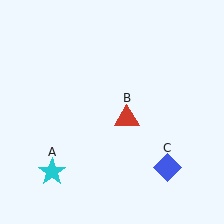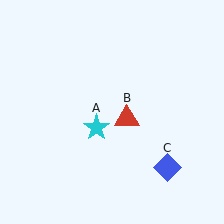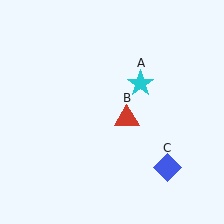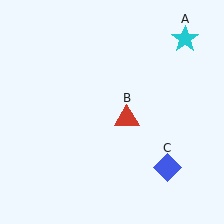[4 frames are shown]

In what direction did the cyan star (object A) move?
The cyan star (object A) moved up and to the right.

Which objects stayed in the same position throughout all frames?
Red triangle (object B) and blue diamond (object C) remained stationary.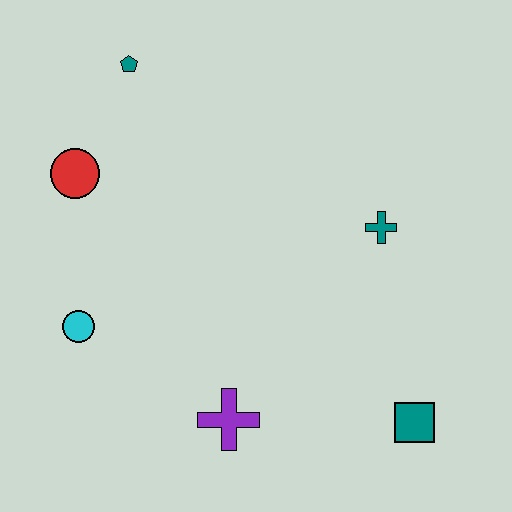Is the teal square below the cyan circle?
Yes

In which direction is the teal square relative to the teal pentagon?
The teal square is below the teal pentagon.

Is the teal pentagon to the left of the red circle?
No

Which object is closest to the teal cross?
The teal square is closest to the teal cross.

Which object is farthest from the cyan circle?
The teal square is farthest from the cyan circle.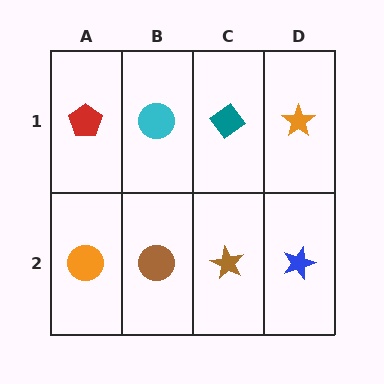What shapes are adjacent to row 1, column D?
A blue star (row 2, column D), a teal diamond (row 1, column C).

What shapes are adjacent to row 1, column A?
An orange circle (row 2, column A), a cyan circle (row 1, column B).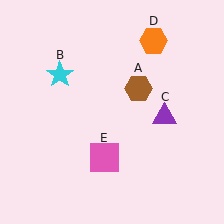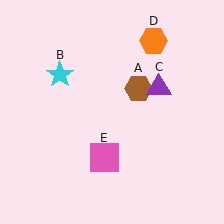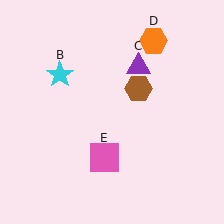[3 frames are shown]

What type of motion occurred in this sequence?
The purple triangle (object C) rotated counterclockwise around the center of the scene.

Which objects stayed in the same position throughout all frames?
Brown hexagon (object A) and cyan star (object B) and orange hexagon (object D) and pink square (object E) remained stationary.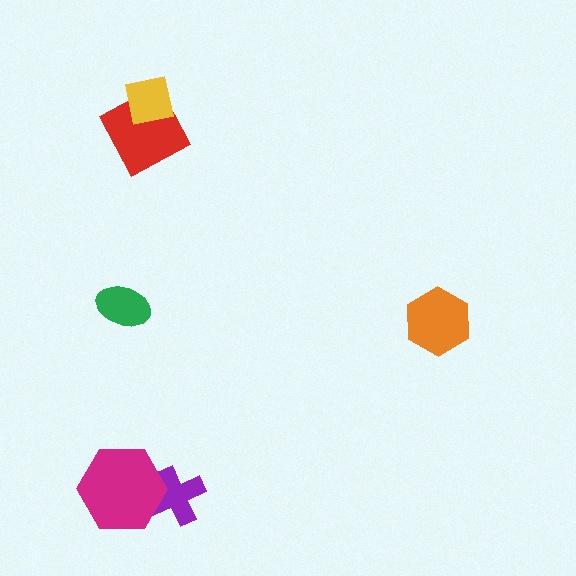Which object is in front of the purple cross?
The magenta hexagon is in front of the purple cross.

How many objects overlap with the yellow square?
1 object overlaps with the yellow square.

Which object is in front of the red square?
The yellow square is in front of the red square.